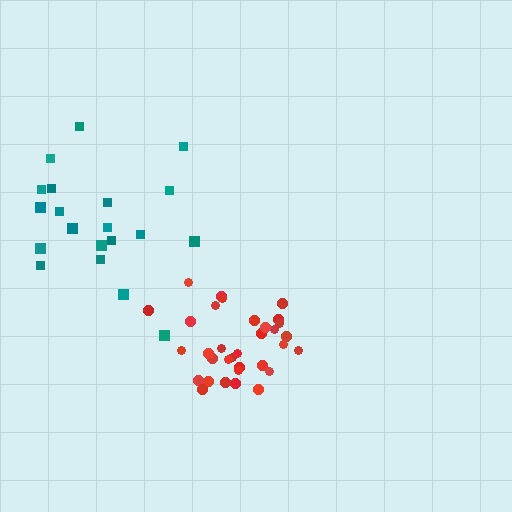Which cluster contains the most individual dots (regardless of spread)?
Red (33).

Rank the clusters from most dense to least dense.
red, teal.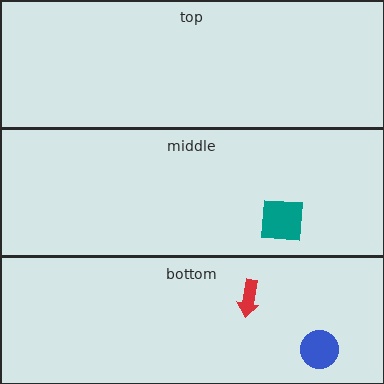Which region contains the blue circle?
The bottom region.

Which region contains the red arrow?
The bottom region.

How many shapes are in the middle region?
1.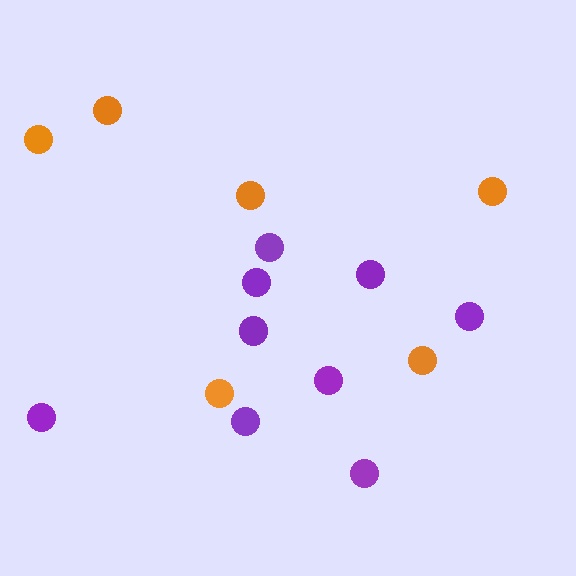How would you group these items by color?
There are 2 groups: one group of purple circles (9) and one group of orange circles (6).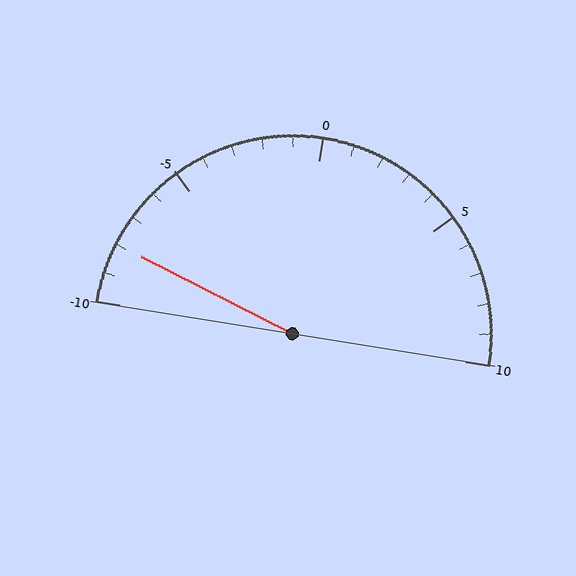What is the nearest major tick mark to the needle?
The nearest major tick mark is -10.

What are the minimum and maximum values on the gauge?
The gauge ranges from -10 to 10.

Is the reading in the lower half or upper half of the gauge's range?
The reading is in the lower half of the range (-10 to 10).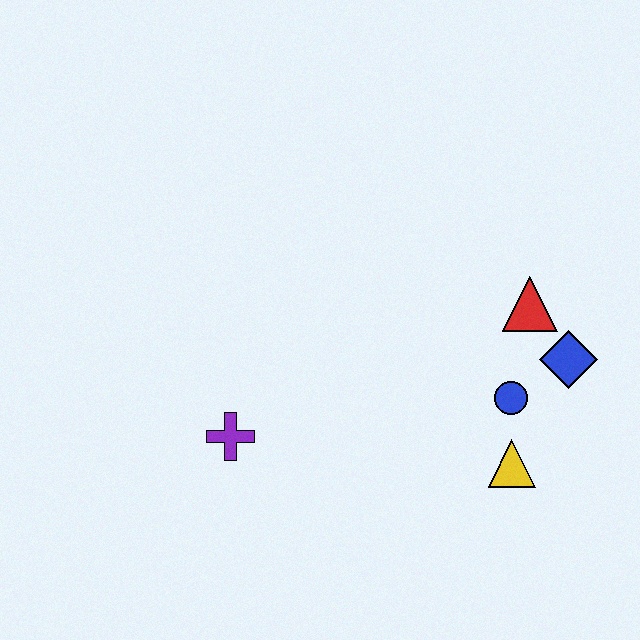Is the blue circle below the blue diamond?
Yes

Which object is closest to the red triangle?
The blue diamond is closest to the red triangle.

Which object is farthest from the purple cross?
The blue diamond is farthest from the purple cross.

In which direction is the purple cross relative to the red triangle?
The purple cross is to the left of the red triangle.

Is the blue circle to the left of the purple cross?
No